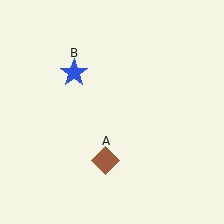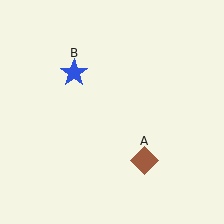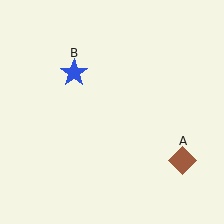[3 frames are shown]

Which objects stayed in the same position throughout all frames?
Blue star (object B) remained stationary.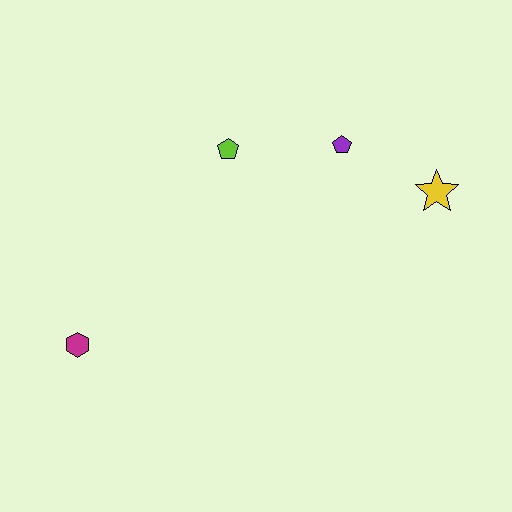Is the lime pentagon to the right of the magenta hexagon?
Yes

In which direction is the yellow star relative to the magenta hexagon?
The yellow star is to the right of the magenta hexagon.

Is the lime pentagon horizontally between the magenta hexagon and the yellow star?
Yes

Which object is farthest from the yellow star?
The magenta hexagon is farthest from the yellow star.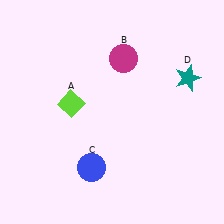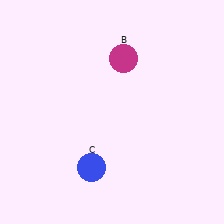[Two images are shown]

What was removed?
The teal star (D), the lime diamond (A) were removed in Image 2.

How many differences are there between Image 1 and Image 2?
There are 2 differences between the two images.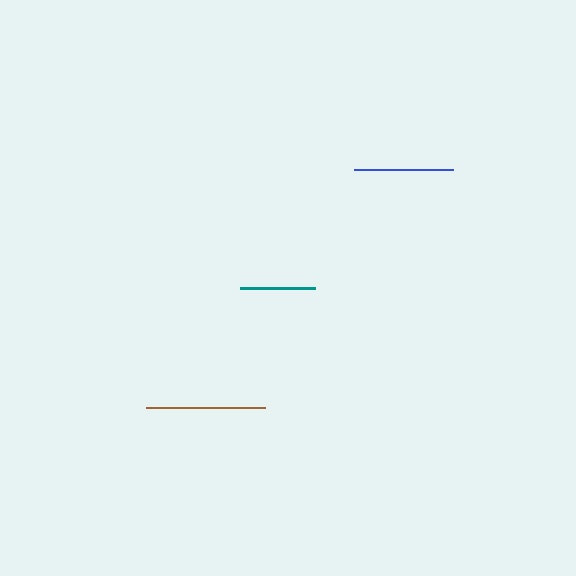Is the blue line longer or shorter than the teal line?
The blue line is longer than the teal line.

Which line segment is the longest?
The brown line is the longest at approximately 119 pixels.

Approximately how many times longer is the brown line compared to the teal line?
The brown line is approximately 1.6 times the length of the teal line.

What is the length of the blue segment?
The blue segment is approximately 99 pixels long.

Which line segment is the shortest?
The teal line is the shortest at approximately 75 pixels.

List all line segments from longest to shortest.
From longest to shortest: brown, blue, teal.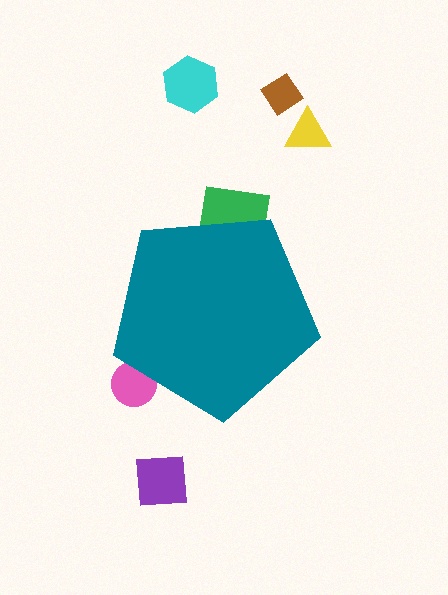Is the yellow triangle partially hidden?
No, the yellow triangle is fully visible.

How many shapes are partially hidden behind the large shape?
2 shapes are partially hidden.